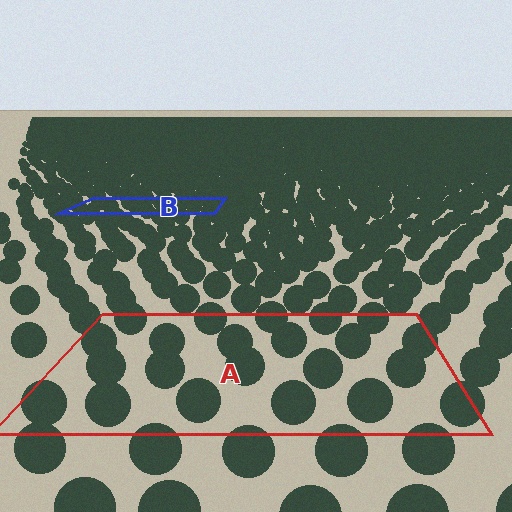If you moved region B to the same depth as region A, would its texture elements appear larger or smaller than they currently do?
They would appear larger. At a closer depth, the same texture elements are projected at a bigger on-screen size.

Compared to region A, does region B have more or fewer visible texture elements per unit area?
Region B has more texture elements per unit area — they are packed more densely because it is farther away.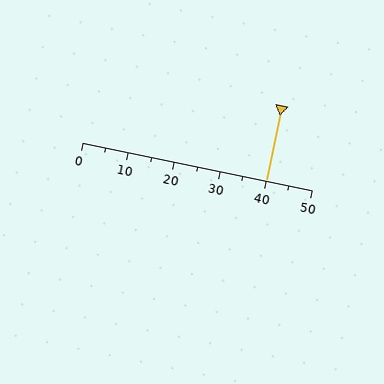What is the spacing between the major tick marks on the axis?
The major ticks are spaced 10 apart.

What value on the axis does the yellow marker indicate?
The marker indicates approximately 40.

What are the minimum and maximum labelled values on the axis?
The axis runs from 0 to 50.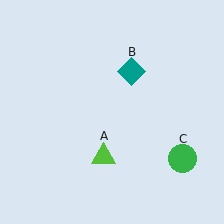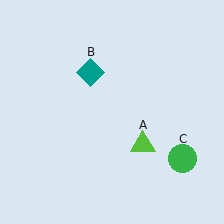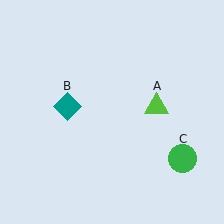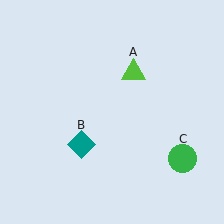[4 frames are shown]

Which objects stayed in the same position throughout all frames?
Green circle (object C) remained stationary.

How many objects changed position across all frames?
2 objects changed position: lime triangle (object A), teal diamond (object B).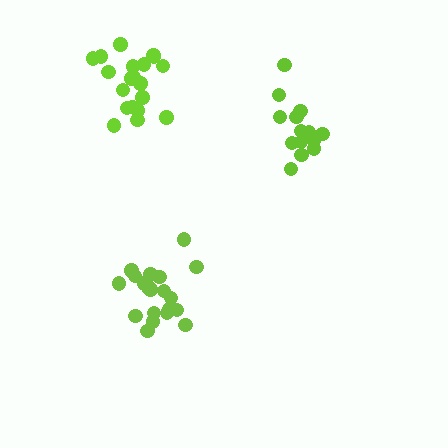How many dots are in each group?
Group 1: 20 dots, Group 2: 14 dots, Group 3: 20 dots (54 total).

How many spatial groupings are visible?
There are 3 spatial groupings.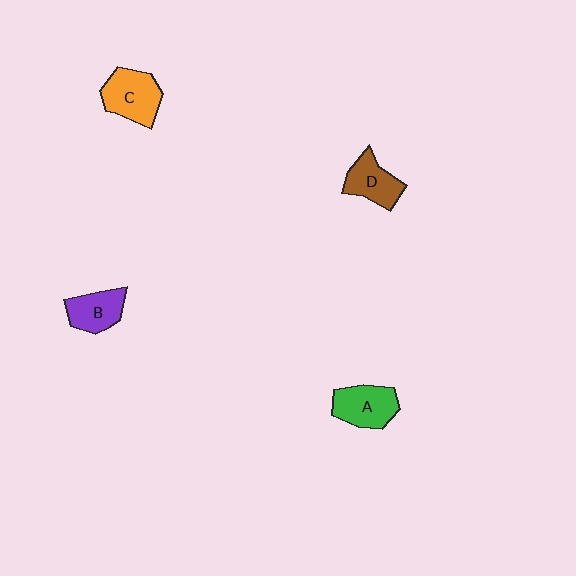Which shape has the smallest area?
Shape B (purple).